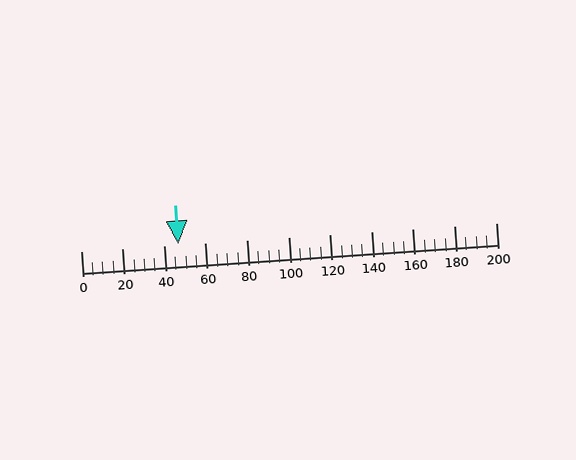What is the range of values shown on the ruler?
The ruler shows values from 0 to 200.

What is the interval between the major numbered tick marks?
The major tick marks are spaced 20 units apart.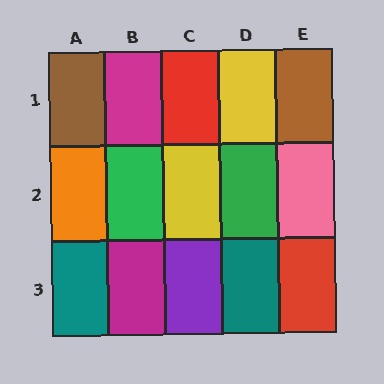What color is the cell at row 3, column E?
Red.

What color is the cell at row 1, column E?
Brown.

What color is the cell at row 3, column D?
Teal.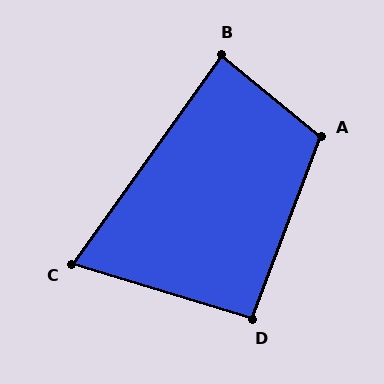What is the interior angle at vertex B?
Approximately 86 degrees (approximately right).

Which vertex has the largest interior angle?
A, at approximately 109 degrees.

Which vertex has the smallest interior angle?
C, at approximately 71 degrees.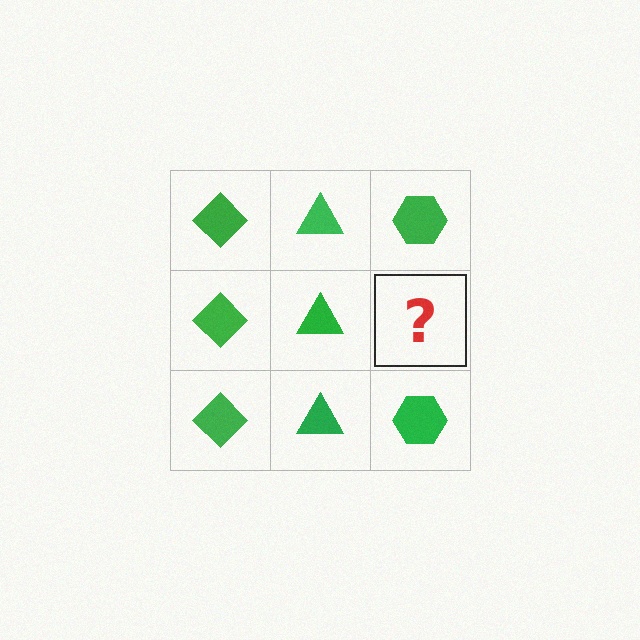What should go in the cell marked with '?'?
The missing cell should contain a green hexagon.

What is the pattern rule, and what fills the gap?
The rule is that each column has a consistent shape. The gap should be filled with a green hexagon.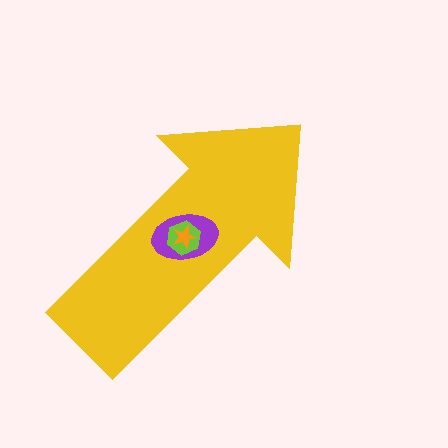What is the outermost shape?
The yellow arrow.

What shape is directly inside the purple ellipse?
The lime hexagon.